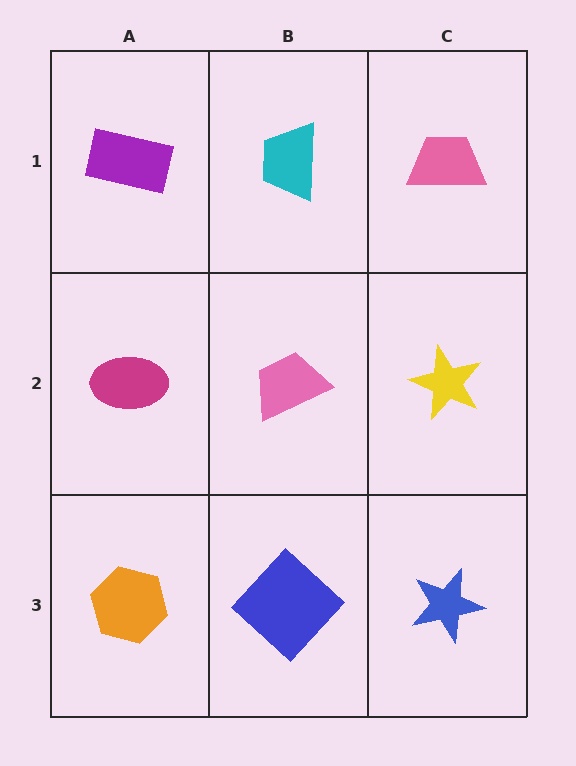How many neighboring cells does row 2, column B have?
4.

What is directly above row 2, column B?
A cyan trapezoid.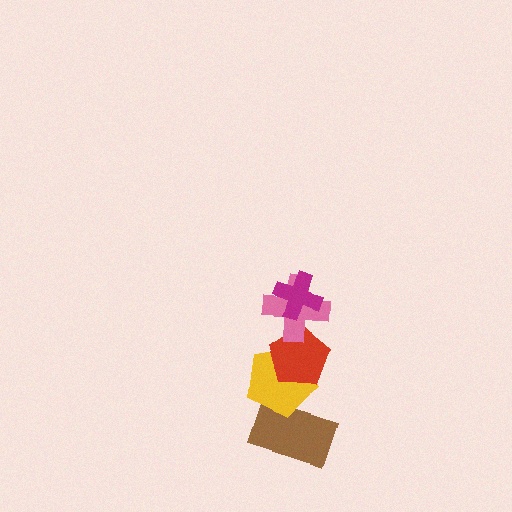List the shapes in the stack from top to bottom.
From top to bottom: the magenta cross, the pink cross, the red pentagon, the yellow pentagon, the brown rectangle.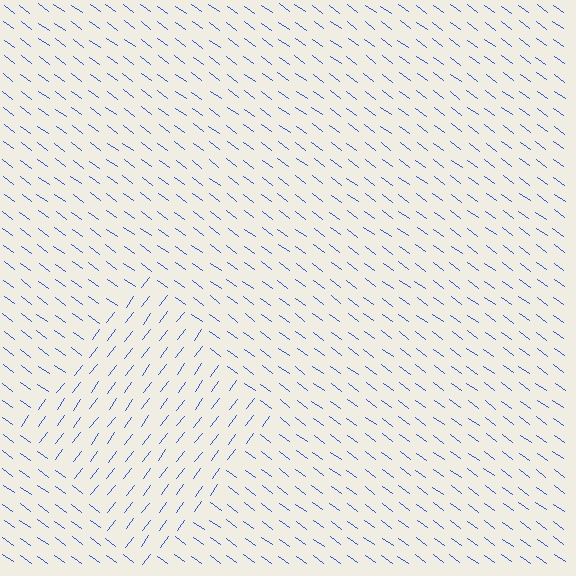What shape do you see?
I see a diamond.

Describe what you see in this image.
The image is filled with small blue line segments. A diamond region in the image has lines oriented differently from the surrounding lines, creating a visible texture boundary.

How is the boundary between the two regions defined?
The boundary is defined purely by a change in line orientation (approximately 90 degrees difference). All lines are the same color and thickness.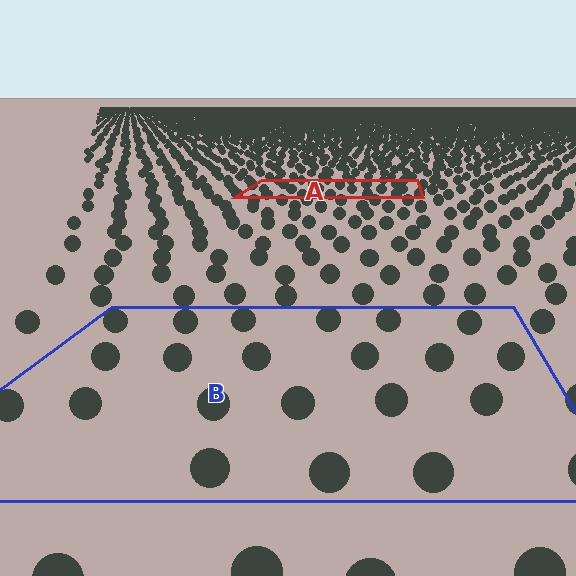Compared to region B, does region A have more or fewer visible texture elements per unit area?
Region A has more texture elements per unit area — they are packed more densely because it is farther away.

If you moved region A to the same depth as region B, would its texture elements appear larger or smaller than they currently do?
They would appear larger. At a closer depth, the same texture elements are projected at a bigger on-screen size.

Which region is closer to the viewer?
Region B is closer. The texture elements there are larger and more spread out.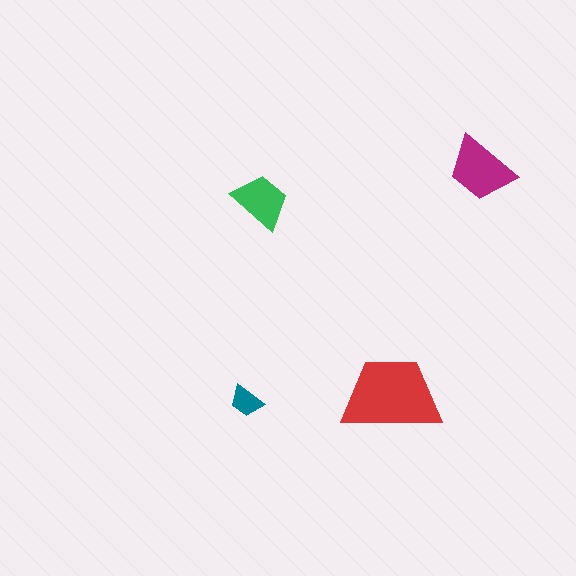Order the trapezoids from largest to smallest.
the red one, the magenta one, the green one, the teal one.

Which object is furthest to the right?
The magenta trapezoid is rightmost.